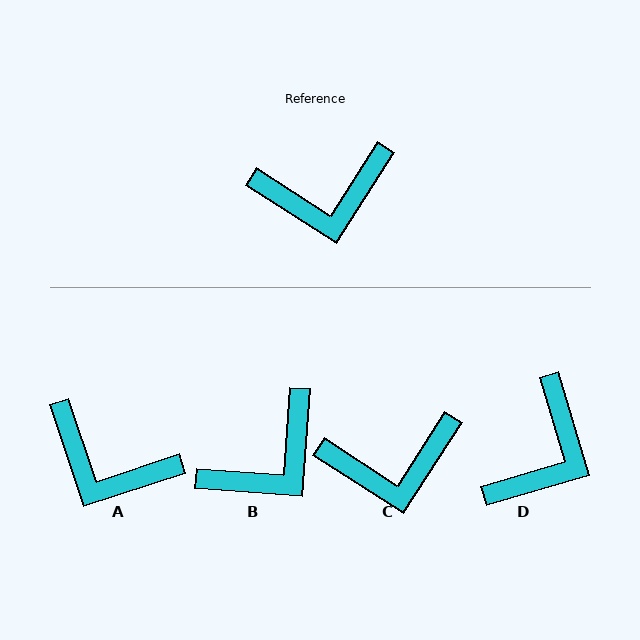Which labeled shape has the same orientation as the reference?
C.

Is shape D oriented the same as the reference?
No, it is off by about 49 degrees.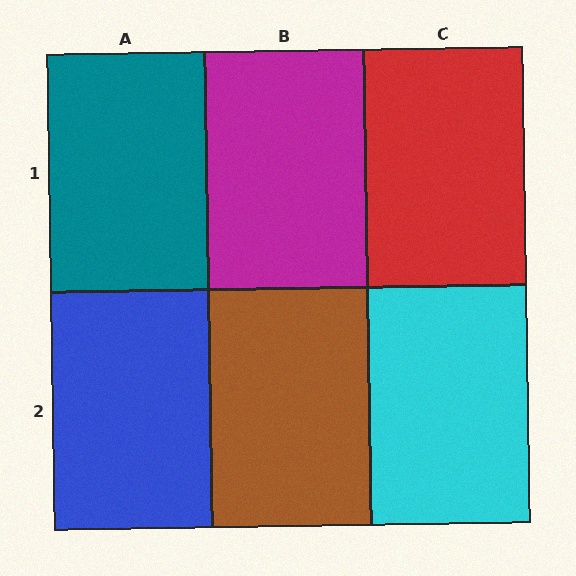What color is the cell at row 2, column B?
Brown.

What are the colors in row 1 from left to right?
Teal, magenta, red.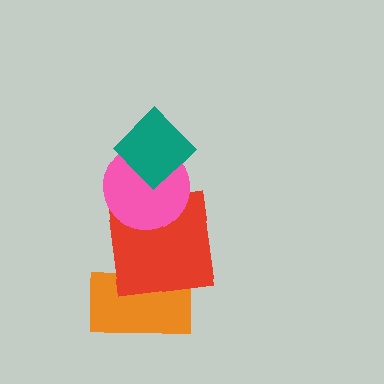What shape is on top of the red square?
The pink circle is on top of the red square.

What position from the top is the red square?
The red square is 3rd from the top.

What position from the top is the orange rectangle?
The orange rectangle is 4th from the top.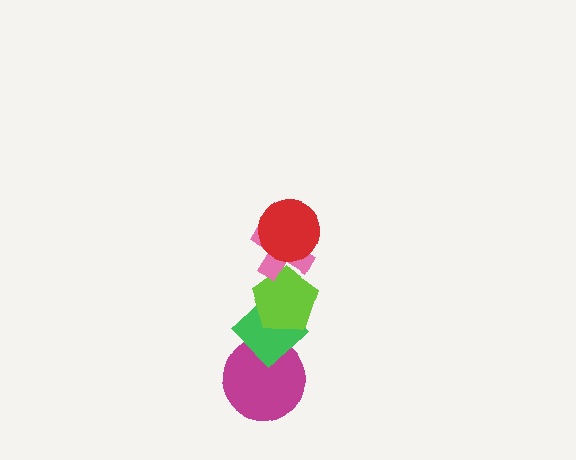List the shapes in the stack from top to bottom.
From top to bottom: the red circle, the pink cross, the lime pentagon, the green diamond, the magenta circle.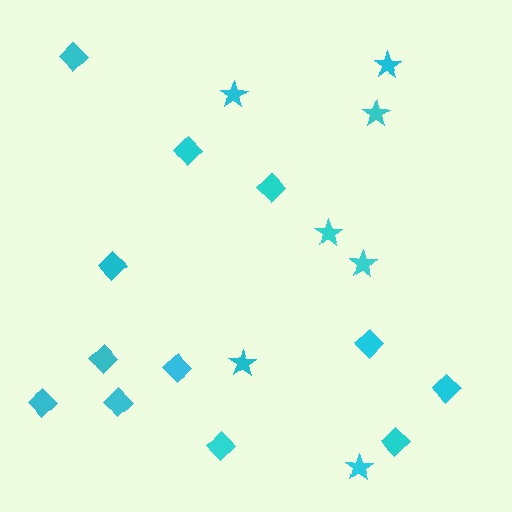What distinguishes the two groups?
There are 2 groups: one group of stars (7) and one group of diamonds (12).